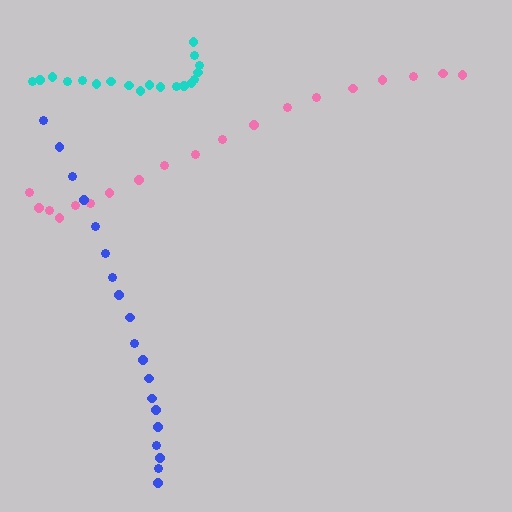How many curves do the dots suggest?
There are 3 distinct paths.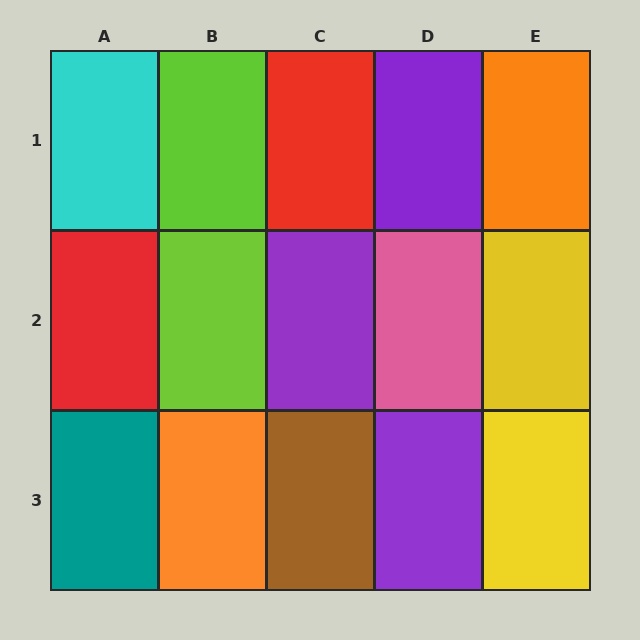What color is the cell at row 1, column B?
Lime.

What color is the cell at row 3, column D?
Purple.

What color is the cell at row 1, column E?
Orange.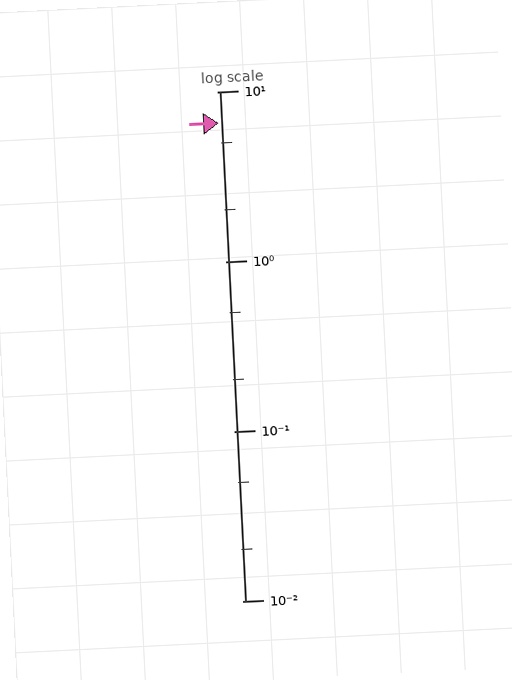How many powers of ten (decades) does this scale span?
The scale spans 3 decades, from 0.01 to 10.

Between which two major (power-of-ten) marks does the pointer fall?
The pointer is between 1 and 10.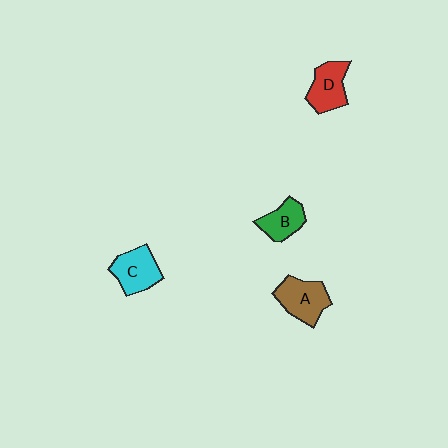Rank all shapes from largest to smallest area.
From largest to smallest: A (brown), C (cyan), D (red), B (green).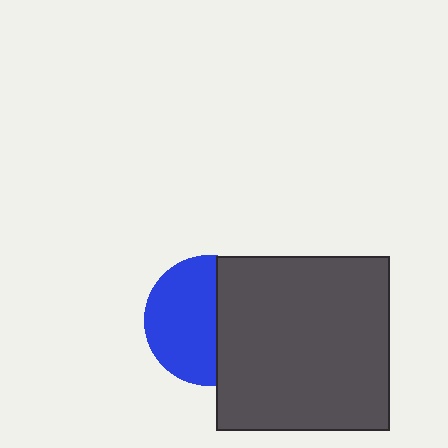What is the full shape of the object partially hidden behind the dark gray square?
The partially hidden object is a blue circle.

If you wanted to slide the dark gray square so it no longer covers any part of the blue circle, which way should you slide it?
Slide it right — that is the most direct way to separate the two shapes.